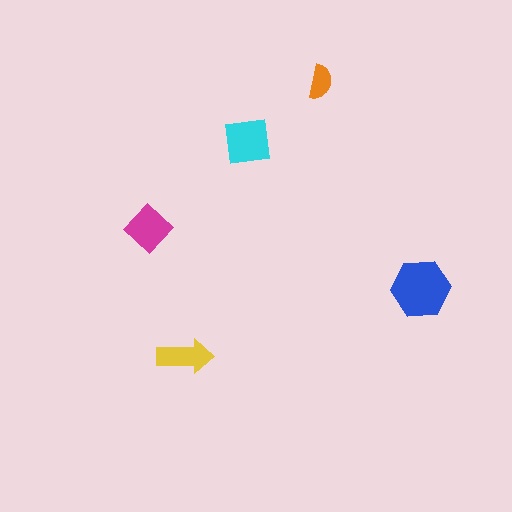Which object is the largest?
The blue hexagon.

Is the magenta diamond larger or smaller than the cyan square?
Smaller.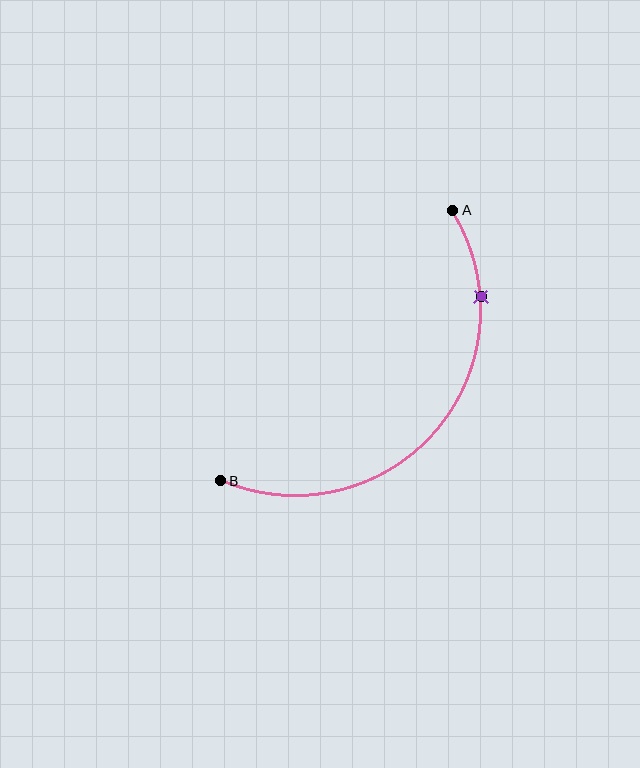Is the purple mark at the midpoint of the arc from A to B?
No. The purple mark lies on the arc but is closer to endpoint A. The arc midpoint would be at the point on the curve equidistant along the arc from both A and B.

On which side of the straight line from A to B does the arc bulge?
The arc bulges below and to the right of the straight line connecting A and B.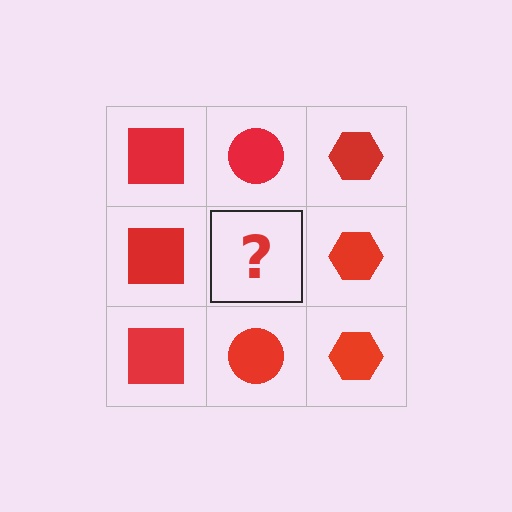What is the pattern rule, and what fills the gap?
The rule is that each column has a consistent shape. The gap should be filled with a red circle.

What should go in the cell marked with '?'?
The missing cell should contain a red circle.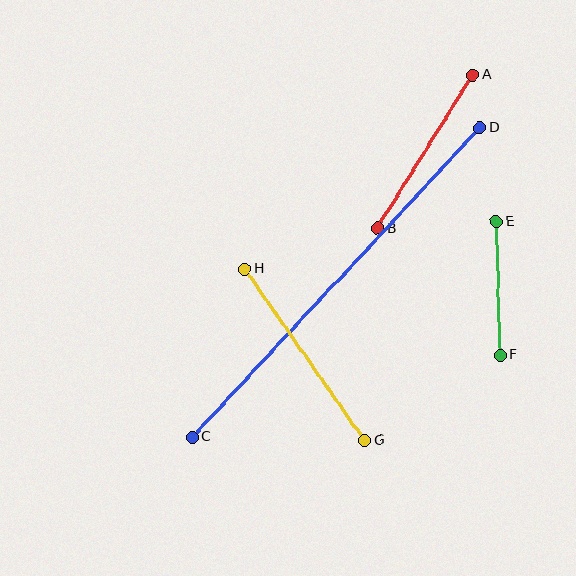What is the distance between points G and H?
The distance is approximately 209 pixels.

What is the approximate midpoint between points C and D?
The midpoint is at approximately (336, 282) pixels.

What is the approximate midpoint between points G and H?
The midpoint is at approximately (305, 355) pixels.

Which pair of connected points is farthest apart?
Points C and D are farthest apart.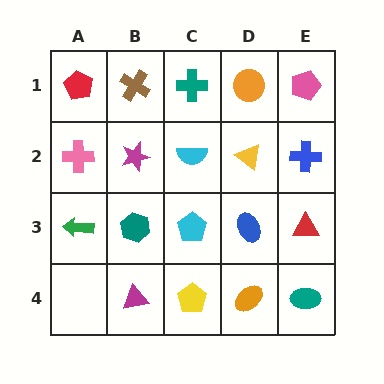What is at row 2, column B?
A magenta star.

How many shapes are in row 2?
5 shapes.